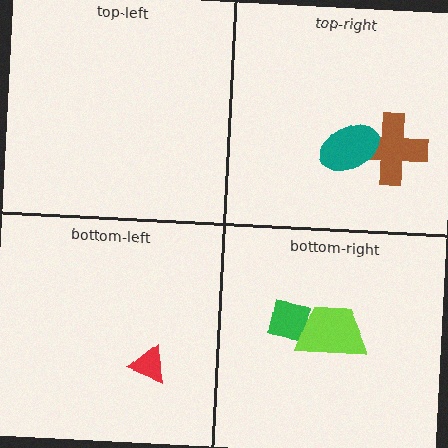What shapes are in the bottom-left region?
The red triangle.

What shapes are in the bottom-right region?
The green square, the lime trapezoid.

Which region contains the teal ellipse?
The top-right region.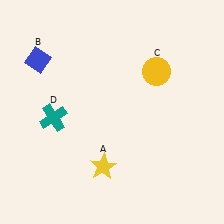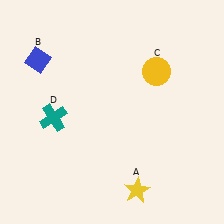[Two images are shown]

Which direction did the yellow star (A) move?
The yellow star (A) moved right.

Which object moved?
The yellow star (A) moved right.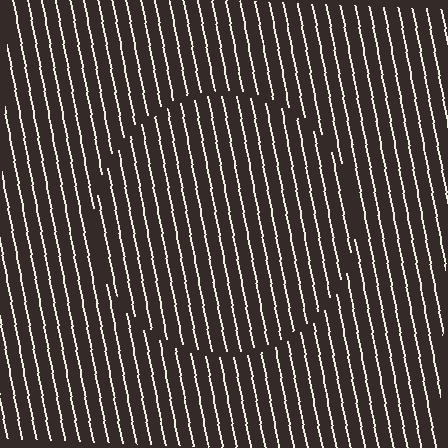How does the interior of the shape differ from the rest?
The interior of the shape contains the same grating, shifted by half a period — the contour is defined by the phase discontinuity where line-ends from the inner and outer gratings abut.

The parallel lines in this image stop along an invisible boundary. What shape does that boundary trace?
An illusory circle. The interior of the shape contains the same grating, shifted by half a period — the contour is defined by the phase discontinuity where line-ends from the inner and outer gratings abut.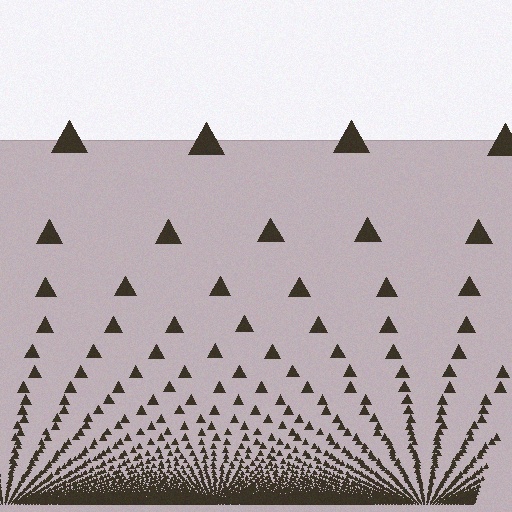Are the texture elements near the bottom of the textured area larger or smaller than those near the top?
Smaller. The gradient is inverted — elements near the bottom are smaller and denser.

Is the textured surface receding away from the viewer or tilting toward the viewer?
The surface appears to tilt toward the viewer. Texture elements get larger and sparser toward the top.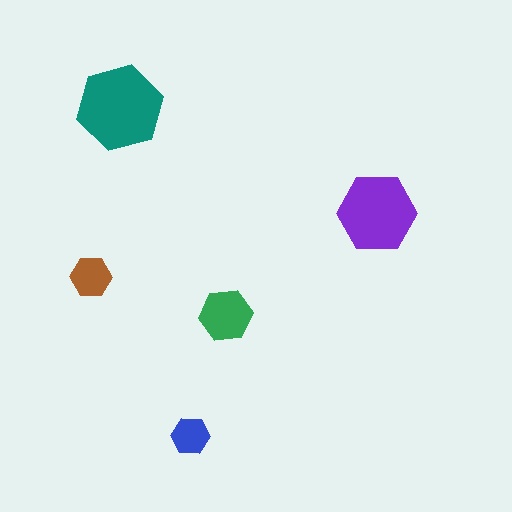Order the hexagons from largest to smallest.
the teal one, the purple one, the green one, the brown one, the blue one.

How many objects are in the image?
There are 5 objects in the image.